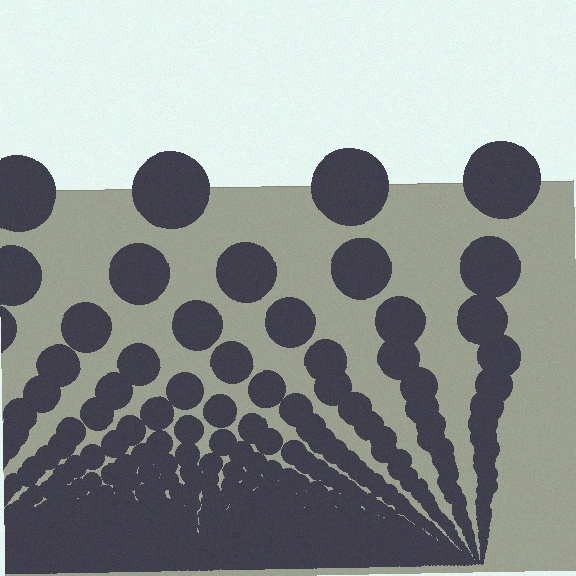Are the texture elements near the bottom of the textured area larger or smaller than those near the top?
Smaller. The gradient is inverted — elements near the bottom are smaller and denser.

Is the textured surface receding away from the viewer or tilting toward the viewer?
The surface appears to tilt toward the viewer. Texture elements get larger and sparser toward the top.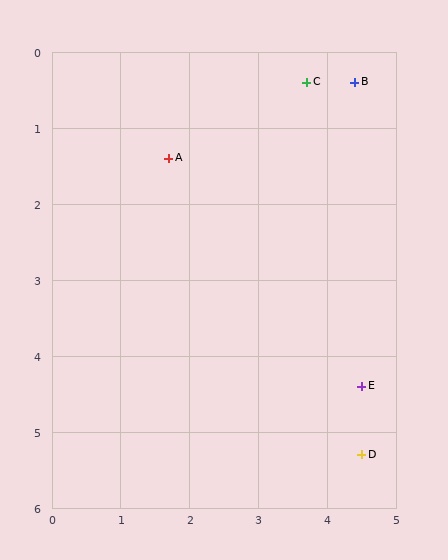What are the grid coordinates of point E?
Point E is at approximately (4.5, 4.4).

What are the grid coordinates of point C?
Point C is at approximately (3.7, 0.4).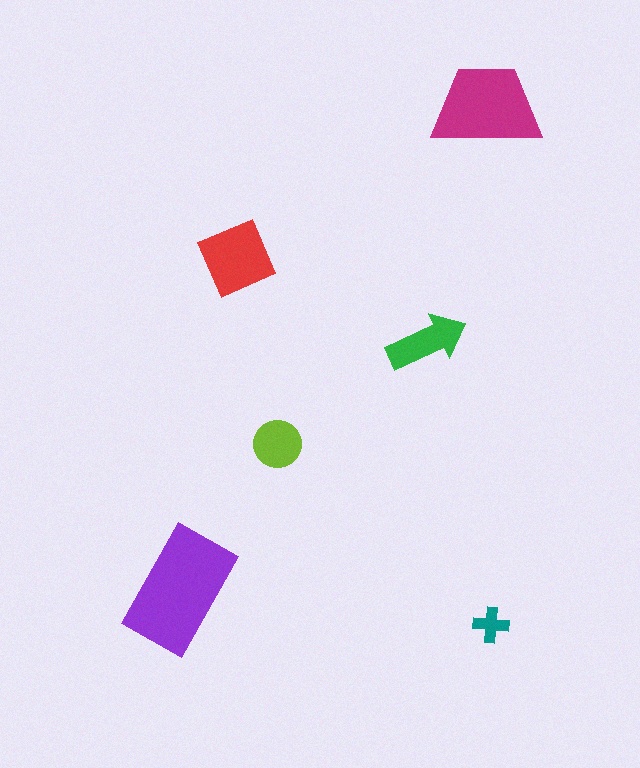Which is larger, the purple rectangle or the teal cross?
The purple rectangle.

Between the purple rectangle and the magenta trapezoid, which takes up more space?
The purple rectangle.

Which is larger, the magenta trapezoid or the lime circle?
The magenta trapezoid.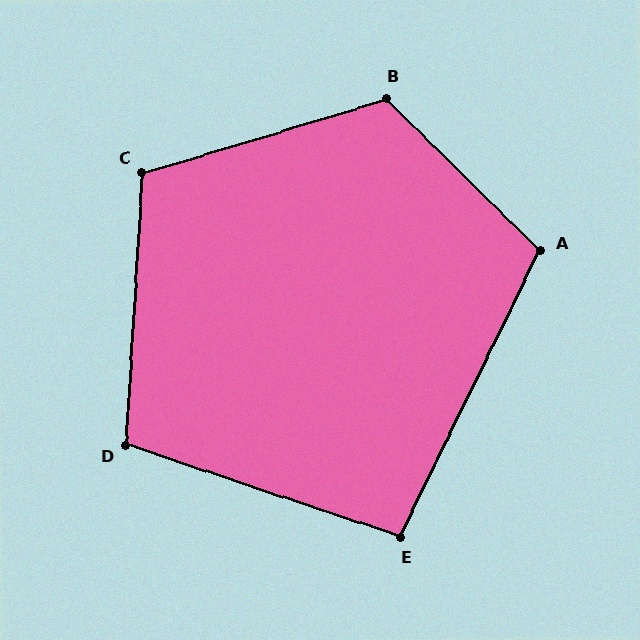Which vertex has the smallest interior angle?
E, at approximately 98 degrees.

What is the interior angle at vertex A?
Approximately 108 degrees (obtuse).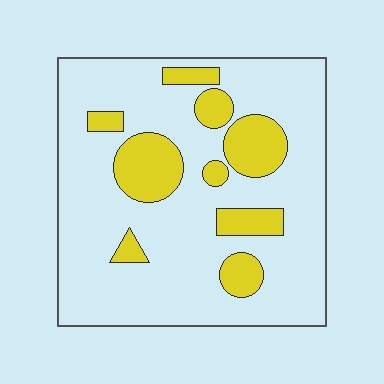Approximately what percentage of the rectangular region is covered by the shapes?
Approximately 20%.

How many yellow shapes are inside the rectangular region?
9.